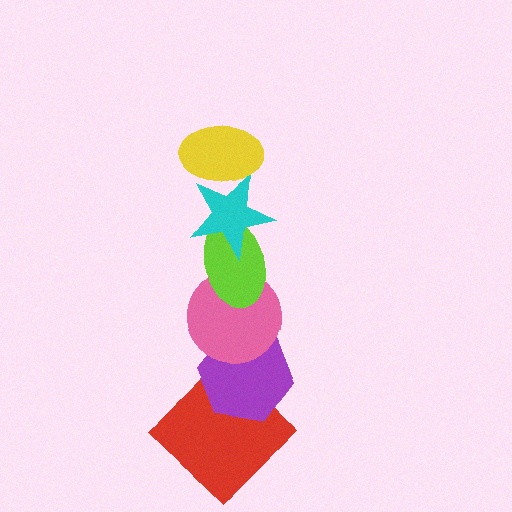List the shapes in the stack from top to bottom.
From top to bottom: the yellow ellipse, the cyan star, the lime ellipse, the pink circle, the purple hexagon, the red diamond.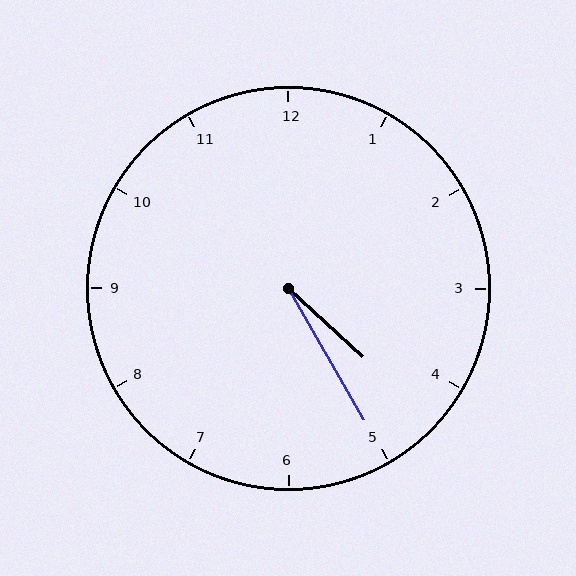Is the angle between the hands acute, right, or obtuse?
It is acute.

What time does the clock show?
4:25.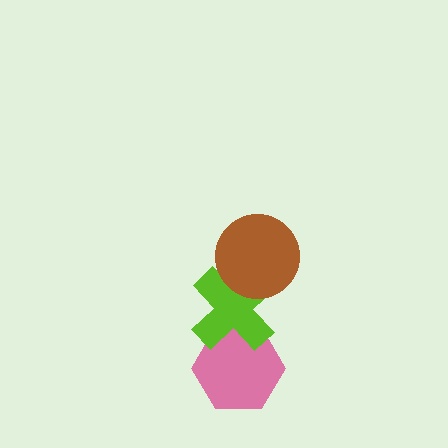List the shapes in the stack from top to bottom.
From top to bottom: the brown circle, the lime cross, the pink hexagon.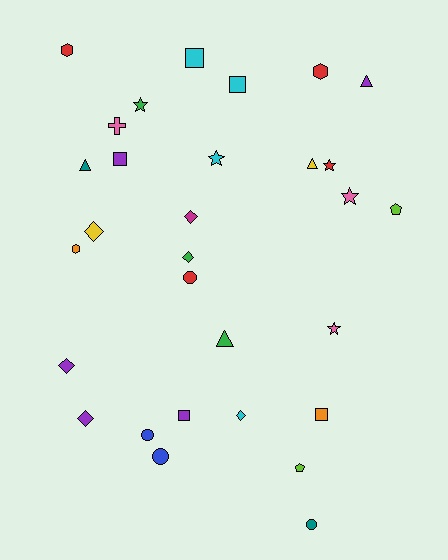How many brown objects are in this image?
There are no brown objects.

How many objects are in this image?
There are 30 objects.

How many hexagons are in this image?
There are 3 hexagons.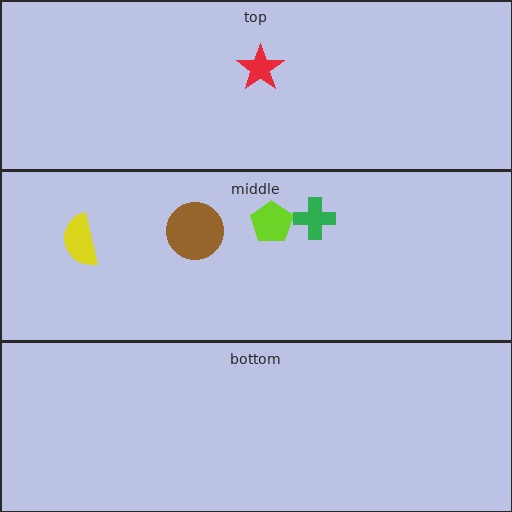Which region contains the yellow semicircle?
The middle region.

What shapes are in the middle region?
The brown circle, the yellow semicircle, the lime pentagon, the green cross.